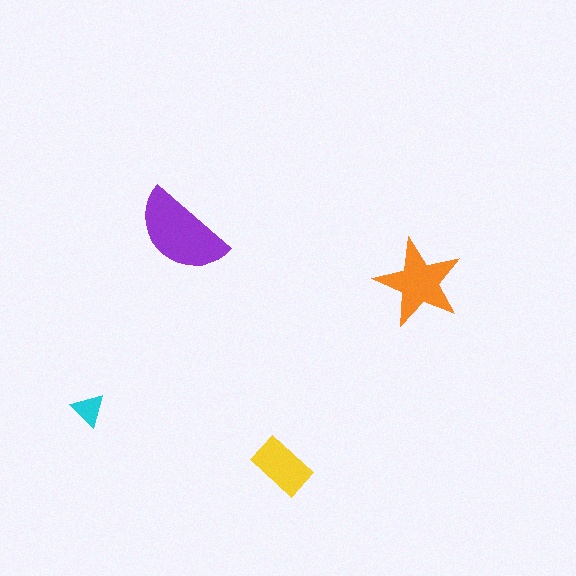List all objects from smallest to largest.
The cyan triangle, the yellow rectangle, the orange star, the purple semicircle.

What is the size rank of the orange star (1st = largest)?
2nd.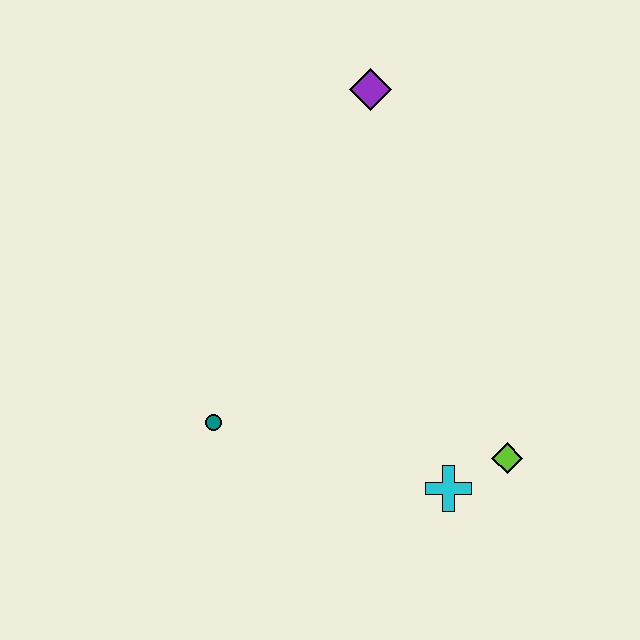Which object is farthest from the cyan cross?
The purple diamond is farthest from the cyan cross.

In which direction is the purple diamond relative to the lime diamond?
The purple diamond is above the lime diamond.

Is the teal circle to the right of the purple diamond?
No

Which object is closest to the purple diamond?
The teal circle is closest to the purple diamond.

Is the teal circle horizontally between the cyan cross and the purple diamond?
No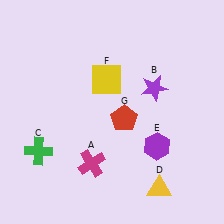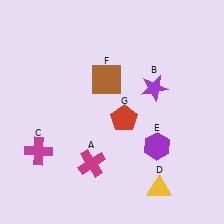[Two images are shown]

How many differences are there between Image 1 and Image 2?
There are 2 differences between the two images.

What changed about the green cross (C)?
In Image 1, C is green. In Image 2, it changed to magenta.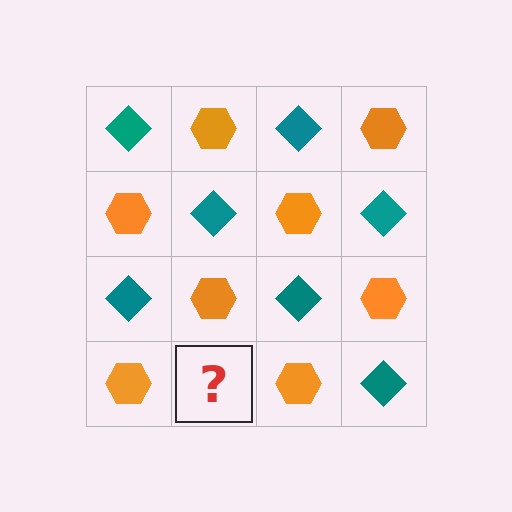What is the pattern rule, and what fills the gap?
The rule is that it alternates teal diamond and orange hexagon in a checkerboard pattern. The gap should be filled with a teal diamond.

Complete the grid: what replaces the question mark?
The question mark should be replaced with a teal diamond.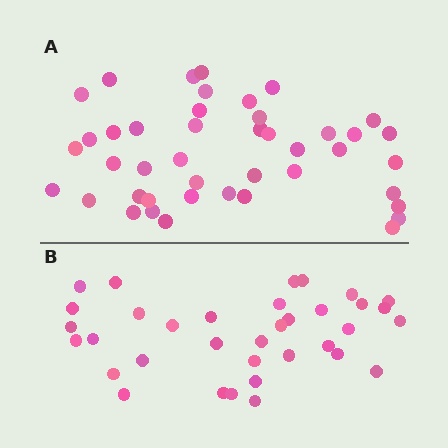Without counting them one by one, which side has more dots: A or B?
Region A (the top region) has more dots.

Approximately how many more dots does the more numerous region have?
Region A has roughly 8 or so more dots than region B.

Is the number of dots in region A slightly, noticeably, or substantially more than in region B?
Region A has only slightly more — the two regions are fairly close. The ratio is roughly 1.2 to 1.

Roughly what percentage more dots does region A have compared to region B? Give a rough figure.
About 25% more.